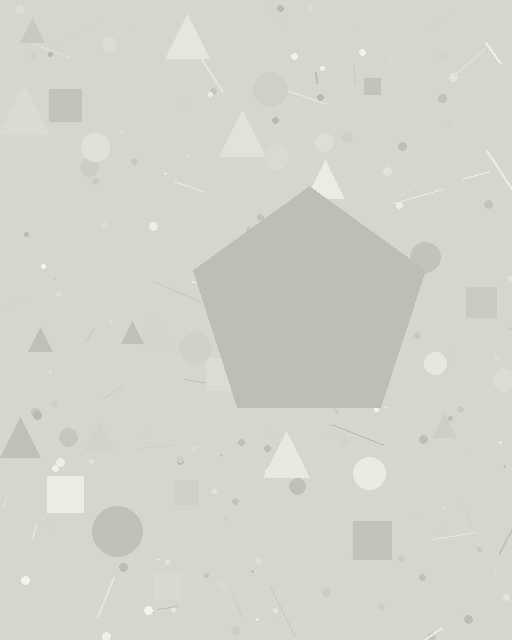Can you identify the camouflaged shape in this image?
The camouflaged shape is a pentagon.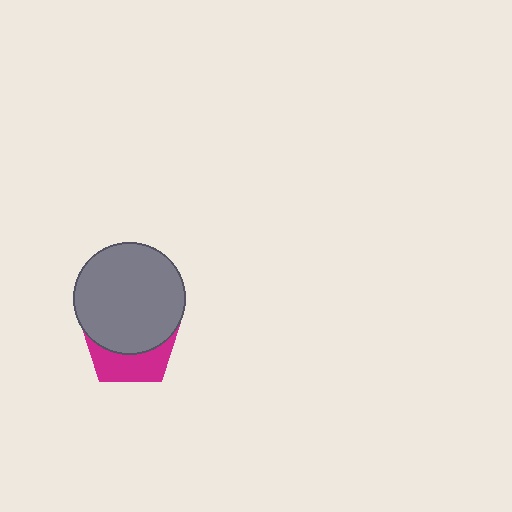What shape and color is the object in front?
The object in front is a gray circle.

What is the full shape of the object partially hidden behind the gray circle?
The partially hidden object is a magenta pentagon.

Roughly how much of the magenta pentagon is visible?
A small part of it is visible (roughly 37%).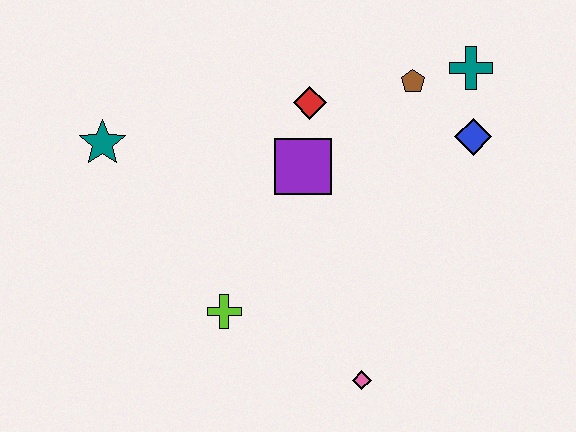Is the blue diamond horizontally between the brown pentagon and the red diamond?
No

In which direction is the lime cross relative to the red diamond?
The lime cross is below the red diamond.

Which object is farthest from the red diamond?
The pink diamond is farthest from the red diamond.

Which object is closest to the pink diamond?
The lime cross is closest to the pink diamond.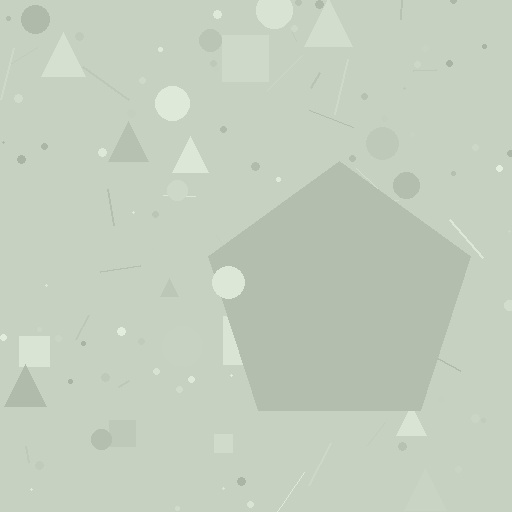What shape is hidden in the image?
A pentagon is hidden in the image.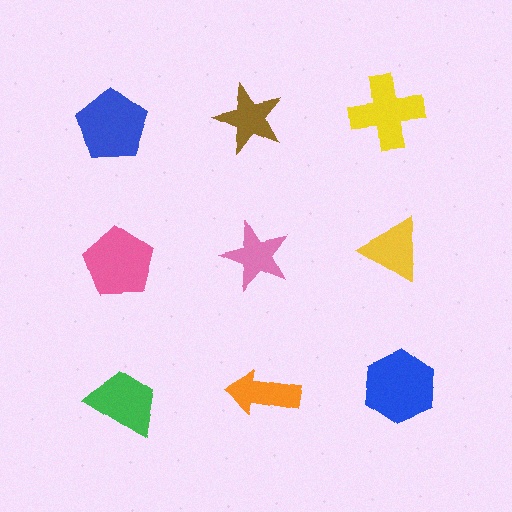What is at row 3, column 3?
A blue hexagon.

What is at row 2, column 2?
A pink star.